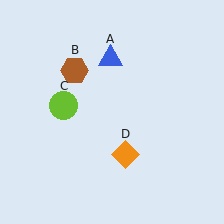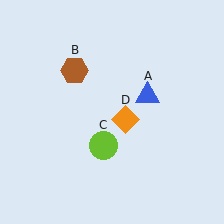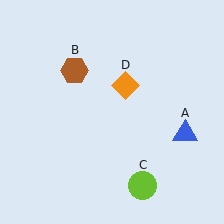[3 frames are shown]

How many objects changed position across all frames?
3 objects changed position: blue triangle (object A), lime circle (object C), orange diamond (object D).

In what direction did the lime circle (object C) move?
The lime circle (object C) moved down and to the right.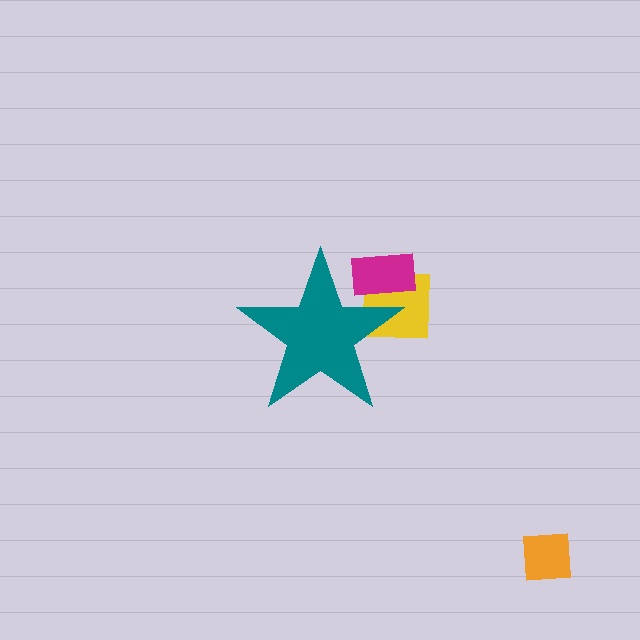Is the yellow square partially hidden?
Yes, the yellow square is partially hidden behind the teal star.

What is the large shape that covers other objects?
A teal star.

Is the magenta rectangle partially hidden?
Yes, the magenta rectangle is partially hidden behind the teal star.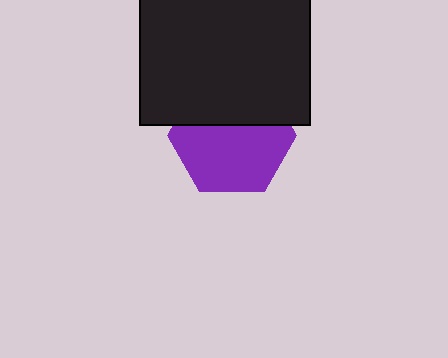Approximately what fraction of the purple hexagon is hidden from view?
Roughly 39% of the purple hexagon is hidden behind the black square.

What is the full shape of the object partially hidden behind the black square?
The partially hidden object is a purple hexagon.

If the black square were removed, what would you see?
You would see the complete purple hexagon.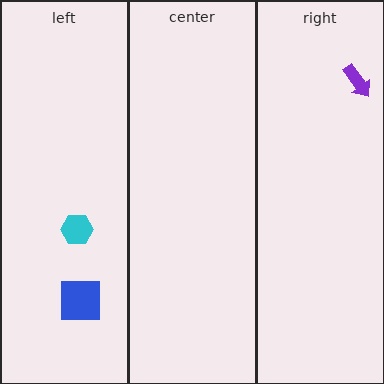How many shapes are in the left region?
2.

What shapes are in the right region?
The purple arrow.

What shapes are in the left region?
The blue square, the cyan hexagon.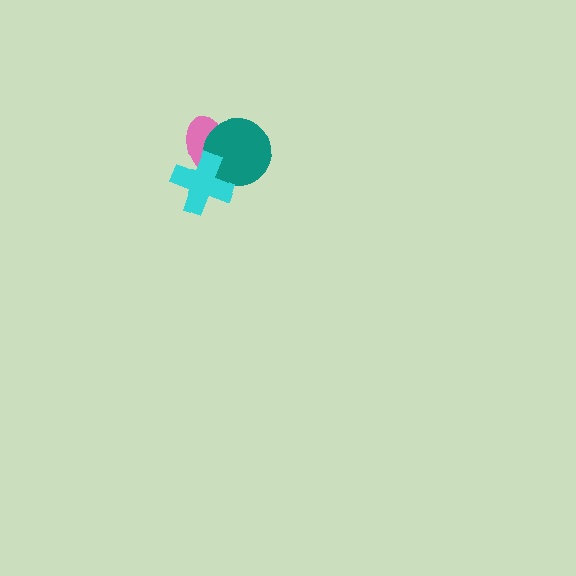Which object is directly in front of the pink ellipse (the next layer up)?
The teal circle is directly in front of the pink ellipse.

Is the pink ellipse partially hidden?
Yes, it is partially covered by another shape.